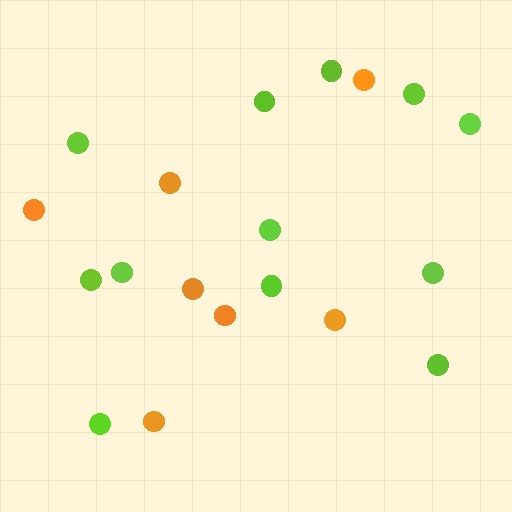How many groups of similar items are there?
There are 2 groups: one group of lime circles (12) and one group of orange circles (7).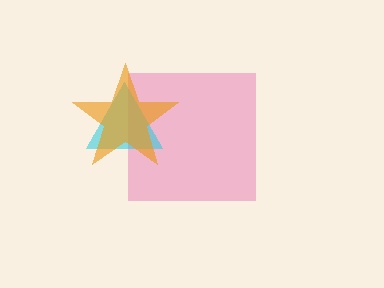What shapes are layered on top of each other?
The layered shapes are: a pink square, a cyan triangle, an orange star.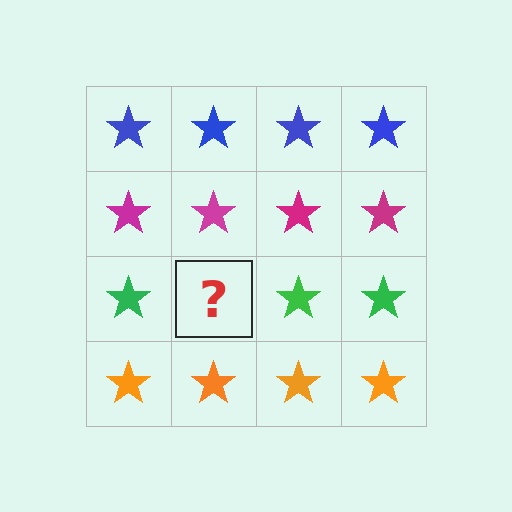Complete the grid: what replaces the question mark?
The question mark should be replaced with a green star.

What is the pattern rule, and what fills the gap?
The rule is that each row has a consistent color. The gap should be filled with a green star.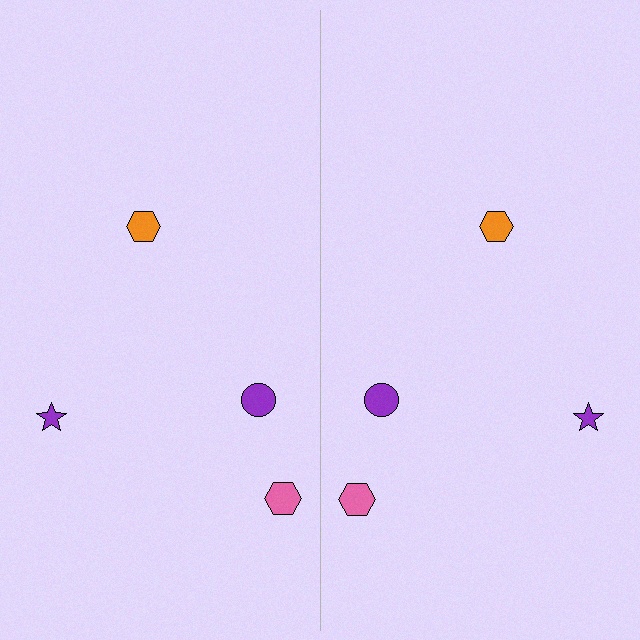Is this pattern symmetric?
Yes, this pattern has bilateral (reflection) symmetry.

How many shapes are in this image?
There are 8 shapes in this image.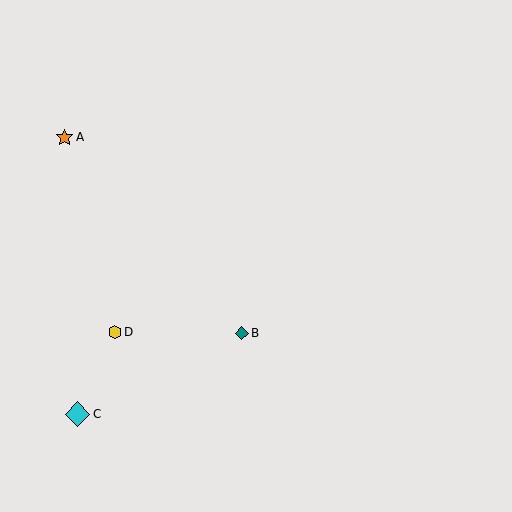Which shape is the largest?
The cyan diamond (labeled C) is the largest.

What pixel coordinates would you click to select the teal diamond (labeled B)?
Click at (242, 333) to select the teal diamond B.